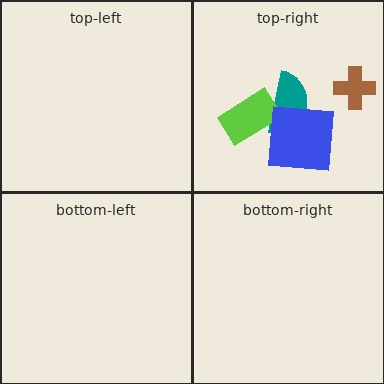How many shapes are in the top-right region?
4.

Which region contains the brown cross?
The top-right region.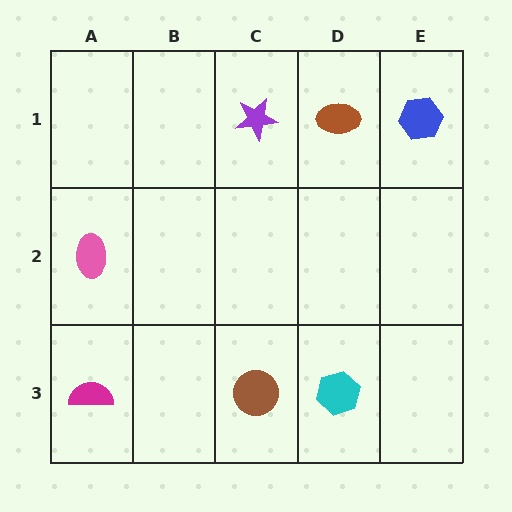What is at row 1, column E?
A blue hexagon.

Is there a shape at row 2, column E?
No, that cell is empty.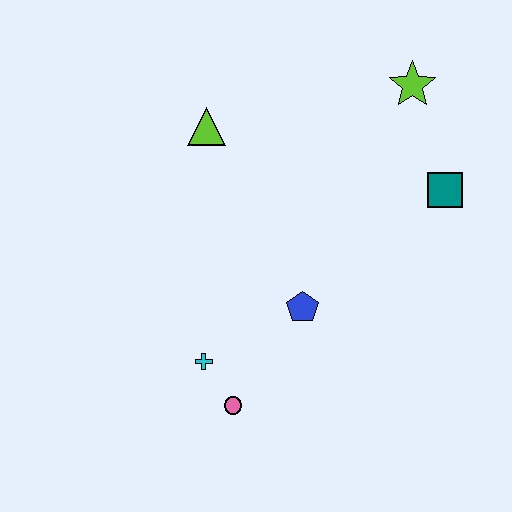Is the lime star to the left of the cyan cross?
No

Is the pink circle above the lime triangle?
No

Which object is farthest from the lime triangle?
The pink circle is farthest from the lime triangle.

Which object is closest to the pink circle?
The cyan cross is closest to the pink circle.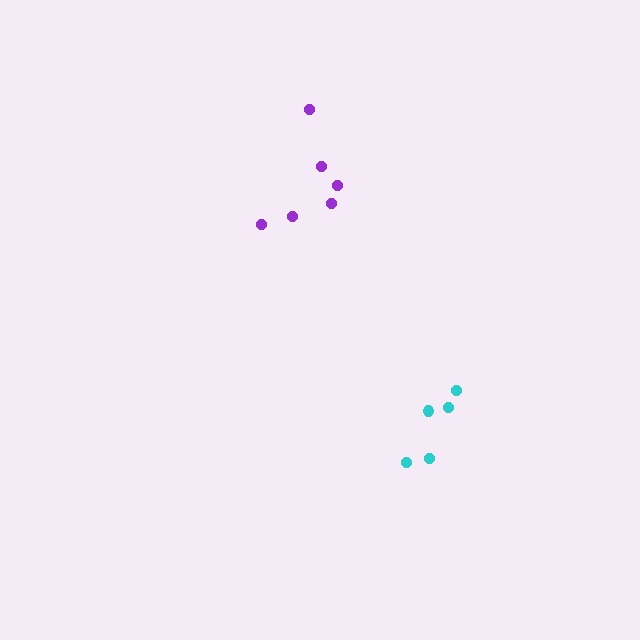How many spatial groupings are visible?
There are 2 spatial groupings.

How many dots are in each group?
Group 1: 6 dots, Group 2: 5 dots (11 total).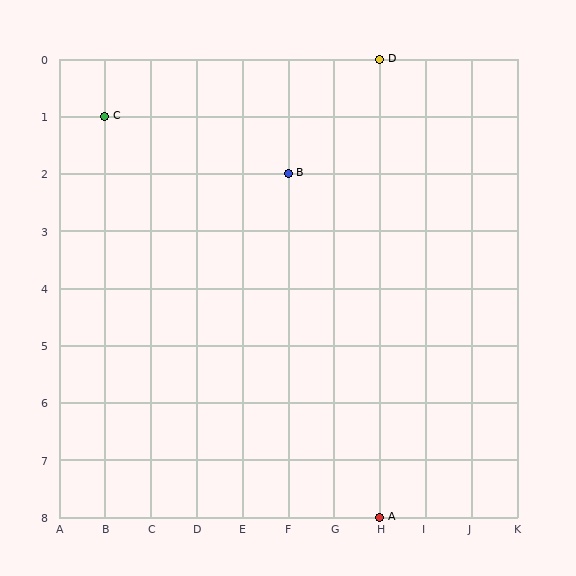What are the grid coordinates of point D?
Point D is at grid coordinates (H, 0).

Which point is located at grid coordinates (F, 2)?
Point B is at (F, 2).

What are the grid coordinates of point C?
Point C is at grid coordinates (B, 1).